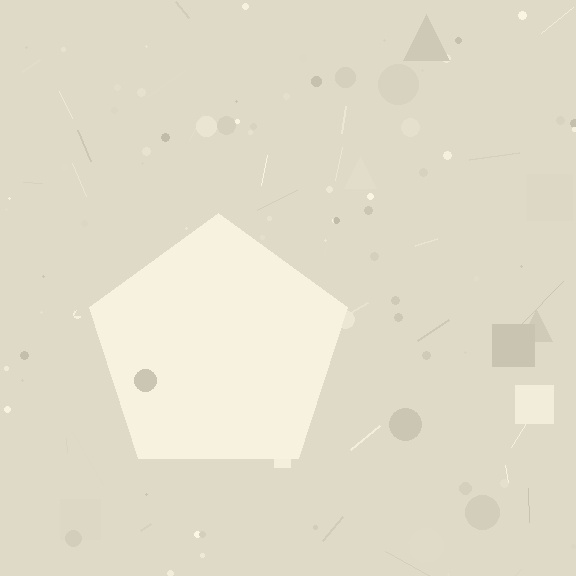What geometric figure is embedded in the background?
A pentagon is embedded in the background.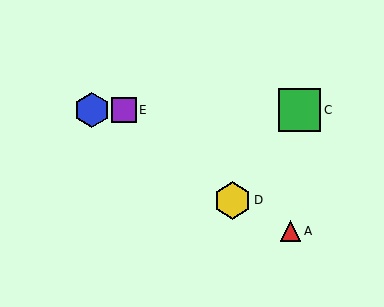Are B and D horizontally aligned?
No, B is at y≈110 and D is at y≈200.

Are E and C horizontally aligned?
Yes, both are at y≈110.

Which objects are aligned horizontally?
Objects B, C, E are aligned horizontally.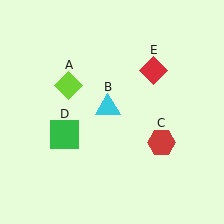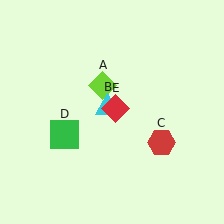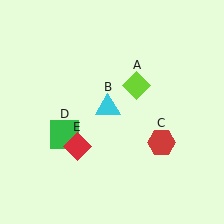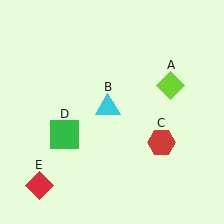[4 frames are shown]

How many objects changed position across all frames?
2 objects changed position: lime diamond (object A), red diamond (object E).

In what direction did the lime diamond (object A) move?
The lime diamond (object A) moved right.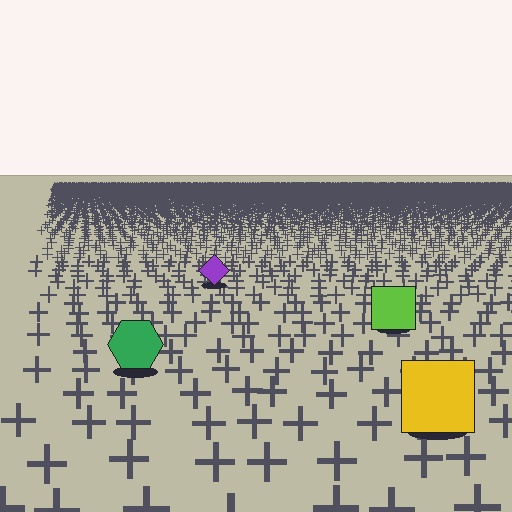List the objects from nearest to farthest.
From nearest to farthest: the yellow square, the green hexagon, the lime square, the purple diamond.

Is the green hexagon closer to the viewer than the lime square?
Yes. The green hexagon is closer — you can tell from the texture gradient: the ground texture is coarser near it.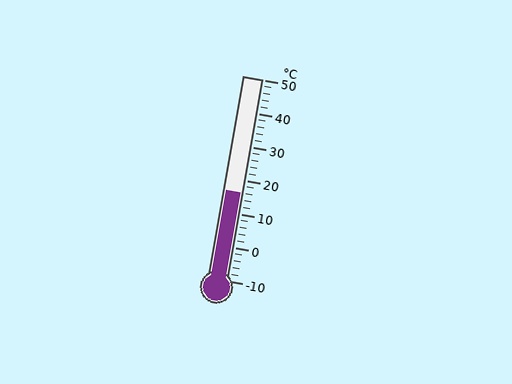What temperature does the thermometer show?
The thermometer shows approximately 16°C.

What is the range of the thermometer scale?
The thermometer scale ranges from -10°C to 50°C.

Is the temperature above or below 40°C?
The temperature is below 40°C.